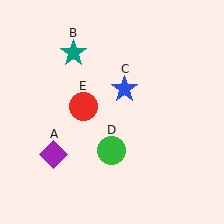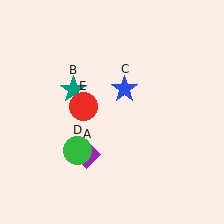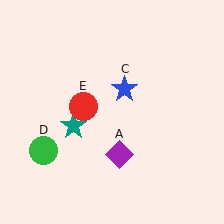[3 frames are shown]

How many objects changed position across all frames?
3 objects changed position: purple diamond (object A), teal star (object B), green circle (object D).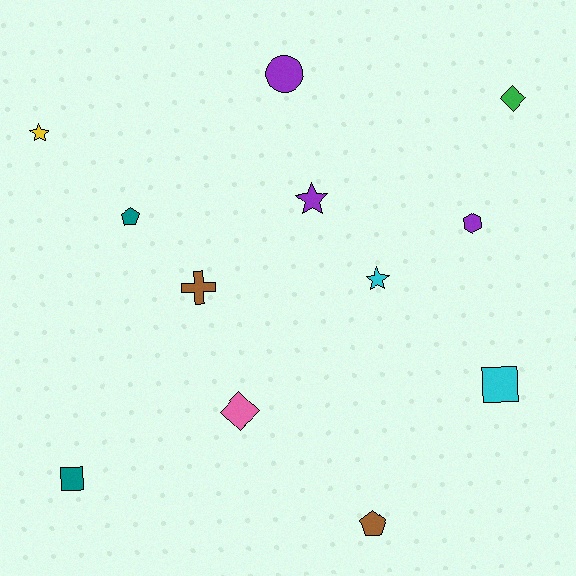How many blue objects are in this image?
There are no blue objects.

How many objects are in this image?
There are 12 objects.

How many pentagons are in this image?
There are 2 pentagons.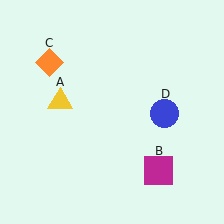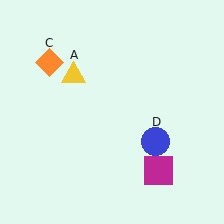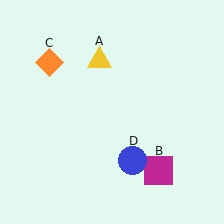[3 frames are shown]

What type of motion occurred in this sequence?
The yellow triangle (object A), blue circle (object D) rotated clockwise around the center of the scene.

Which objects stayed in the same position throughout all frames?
Magenta square (object B) and orange diamond (object C) remained stationary.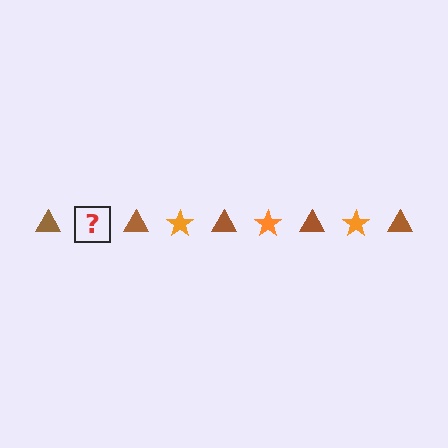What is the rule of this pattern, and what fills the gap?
The rule is that the pattern alternates between brown triangle and orange star. The gap should be filled with an orange star.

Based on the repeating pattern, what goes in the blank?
The blank should be an orange star.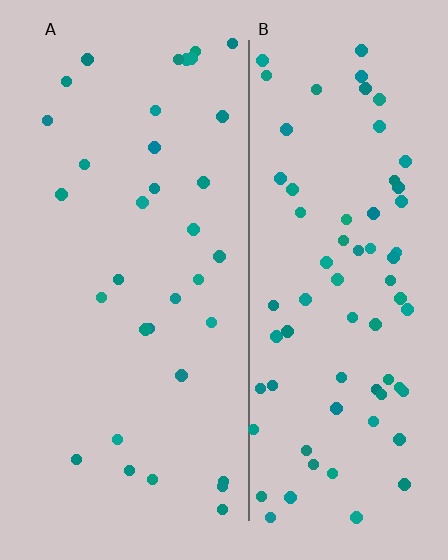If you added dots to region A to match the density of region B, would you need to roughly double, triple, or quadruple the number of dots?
Approximately double.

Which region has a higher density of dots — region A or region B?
B (the right).